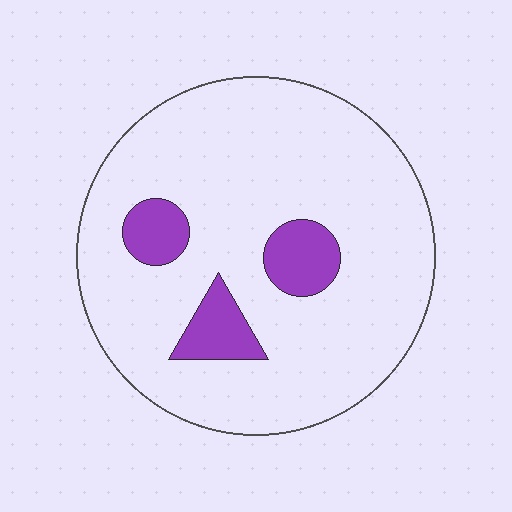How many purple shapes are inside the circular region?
3.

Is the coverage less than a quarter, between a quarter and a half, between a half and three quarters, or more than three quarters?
Less than a quarter.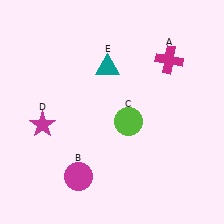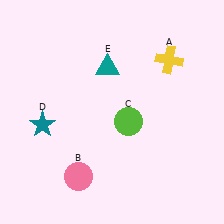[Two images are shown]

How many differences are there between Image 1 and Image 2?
There are 3 differences between the two images.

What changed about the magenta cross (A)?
In Image 1, A is magenta. In Image 2, it changed to yellow.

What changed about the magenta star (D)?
In Image 1, D is magenta. In Image 2, it changed to teal.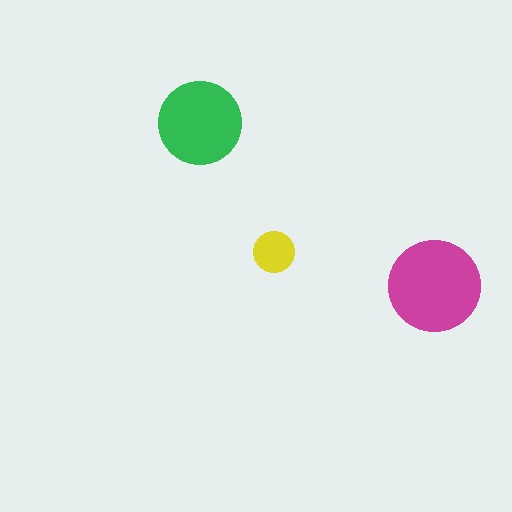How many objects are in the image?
There are 3 objects in the image.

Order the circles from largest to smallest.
the magenta one, the green one, the yellow one.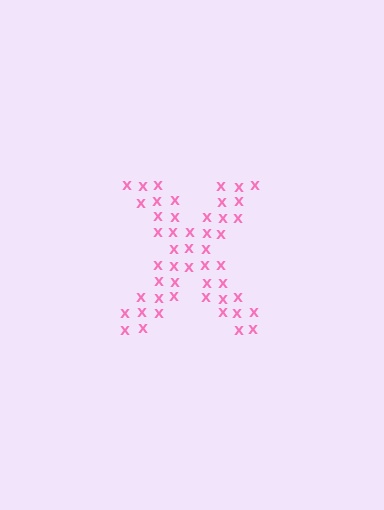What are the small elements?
The small elements are letter X's.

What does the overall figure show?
The overall figure shows the letter X.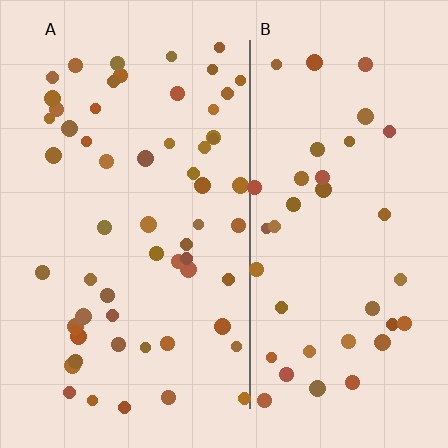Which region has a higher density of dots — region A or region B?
A (the left).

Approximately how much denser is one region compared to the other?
Approximately 1.5× — region A over region B.